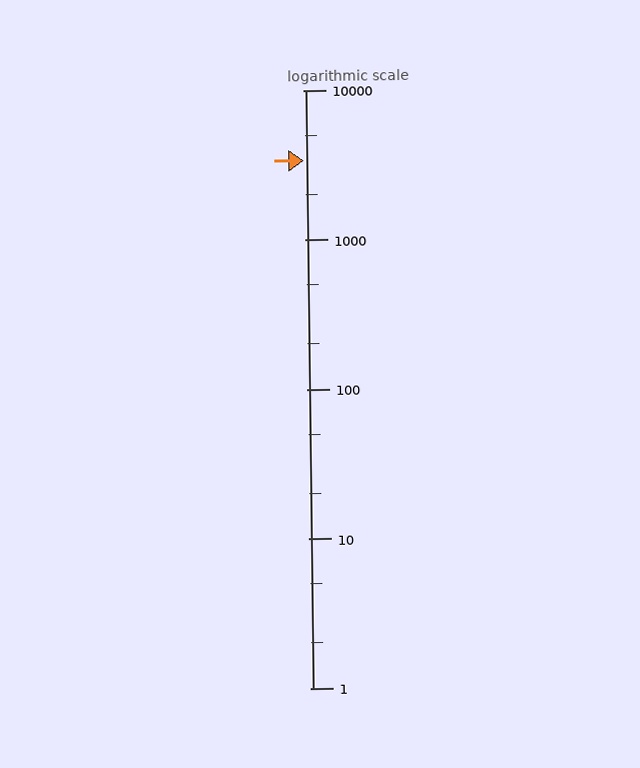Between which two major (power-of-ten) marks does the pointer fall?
The pointer is between 1000 and 10000.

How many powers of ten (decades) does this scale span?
The scale spans 4 decades, from 1 to 10000.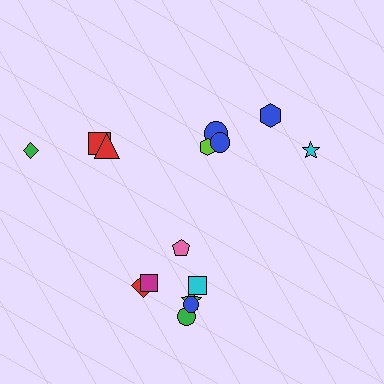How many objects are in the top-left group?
There are 3 objects.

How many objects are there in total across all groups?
There are 15 objects.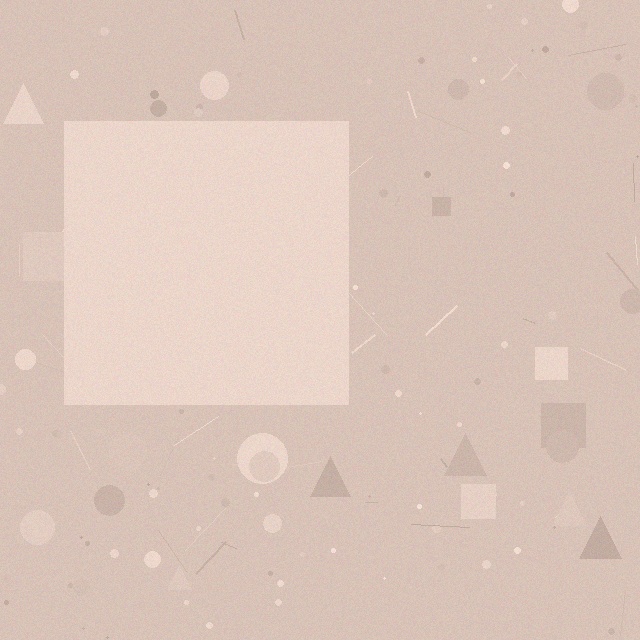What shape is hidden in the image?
A square is hidden in the image.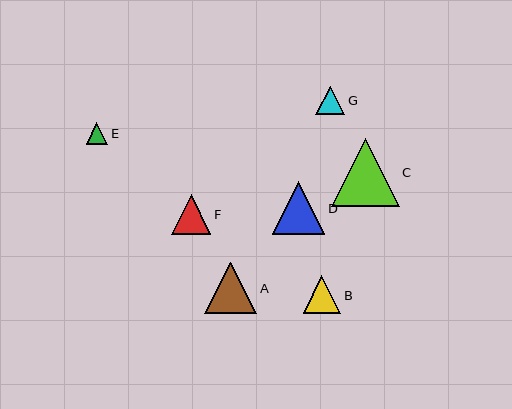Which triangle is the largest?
Triangle C is the largest with a size of approximately 68 pixels.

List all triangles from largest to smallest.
From largest to smallest: C, D, A, F, B, G, E.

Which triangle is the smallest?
Triangle E is the smallest with a size of approximately 21 pixels.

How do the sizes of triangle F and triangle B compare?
Triangle F and triangle B are approximately the same size.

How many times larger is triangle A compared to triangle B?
Triangle A is approximately 1.4 times the size of triangle B.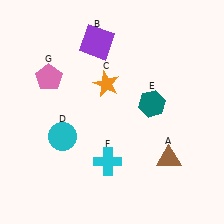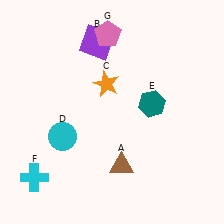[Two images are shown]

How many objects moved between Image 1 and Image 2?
3 objects moved between the two images.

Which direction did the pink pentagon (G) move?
The pink pentagon (G) moved right.